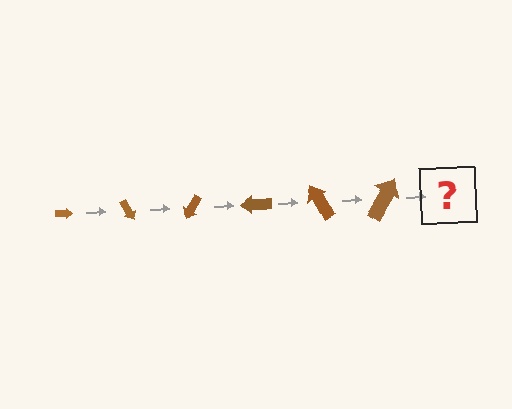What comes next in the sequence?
The next element should be an arrow, larger than the previous one and rotated 360 degrees from the start.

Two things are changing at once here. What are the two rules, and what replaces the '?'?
The two rules are that the arrow grows larger each step and it rotates 60 degrees each step. The '?' should be an arrow, larger than the previous one and rotated 360 degrees from the start.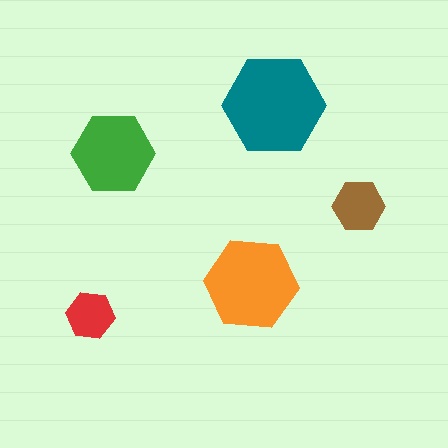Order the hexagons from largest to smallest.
the teal one, the orange one, the green one, the brown one, the red one.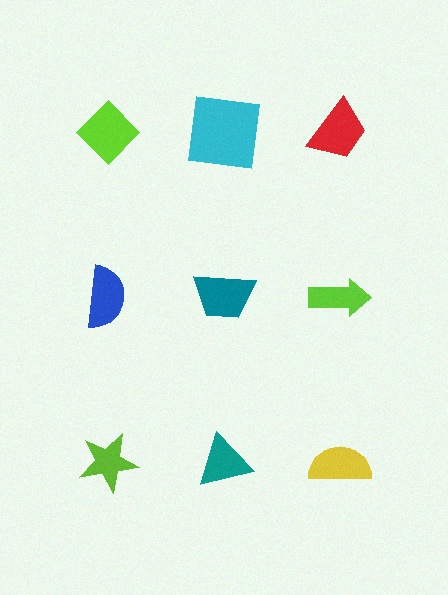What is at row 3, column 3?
A yellow semicircle.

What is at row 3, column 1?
A lime star.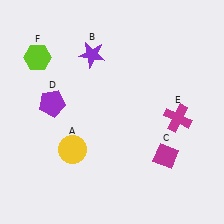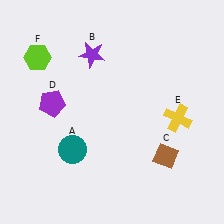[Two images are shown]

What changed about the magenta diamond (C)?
In Image 1, C is magenta. In Image 2, it changed to brown.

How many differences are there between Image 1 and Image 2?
There are 3 differences between the two images.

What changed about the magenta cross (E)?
In Image 1, E is magenta. In Image 2, it changed to yellow.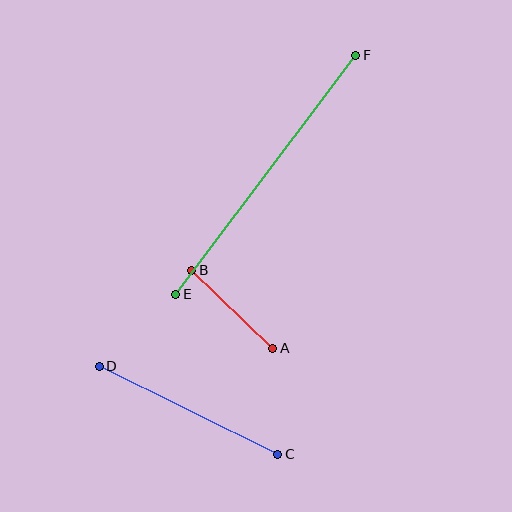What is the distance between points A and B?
The distance is approximately 113 pixels.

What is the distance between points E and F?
The distance is approximately 299 pixels.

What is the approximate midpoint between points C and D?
The midpoint is at approximately (189, 410) pixels.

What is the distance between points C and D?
The distance is approximately 199 pixels.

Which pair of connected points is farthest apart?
Points E and F are farthest apart.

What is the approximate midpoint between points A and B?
The midpoint is at approximately (232, 309) pixels.